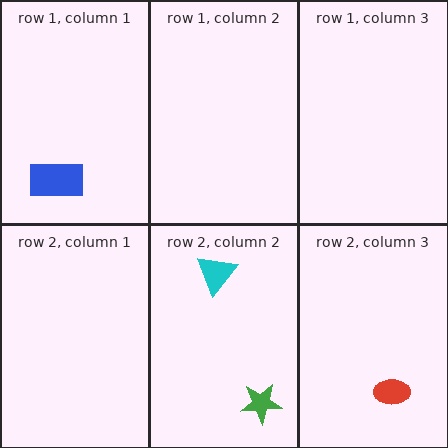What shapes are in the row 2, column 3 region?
The red ellipse.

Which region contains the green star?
The row 2, column 2 region.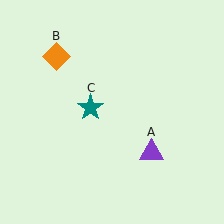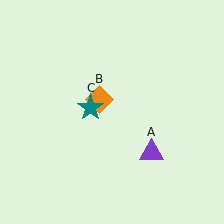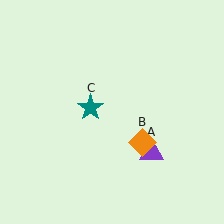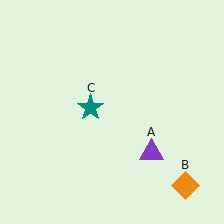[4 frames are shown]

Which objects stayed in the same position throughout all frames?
Purple triangle (object A) and teal star (object C) remained stationary.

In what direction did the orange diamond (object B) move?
The orange diamond (object B) moved down and to the right.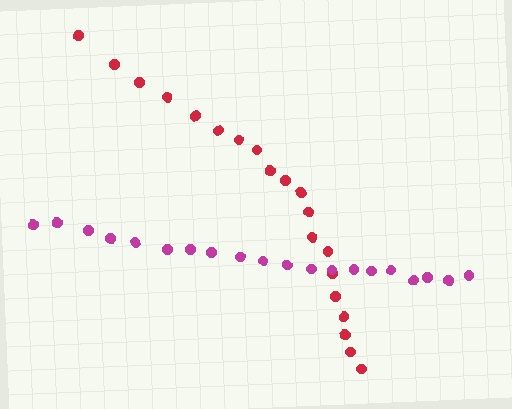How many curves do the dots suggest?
There are 2 distinct paths.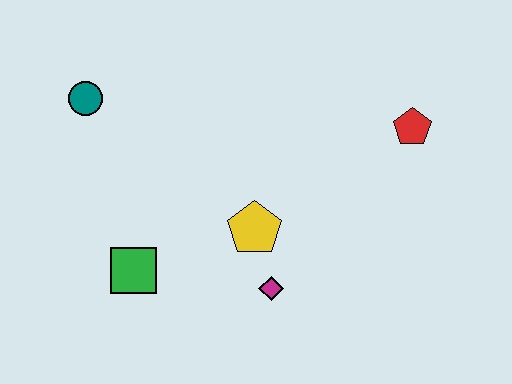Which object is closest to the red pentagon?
The yellow pentagon is closest to the red pentagon.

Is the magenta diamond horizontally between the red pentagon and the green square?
Yes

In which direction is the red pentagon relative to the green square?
The red pentagon is to the right of the green square.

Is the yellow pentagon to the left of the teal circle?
No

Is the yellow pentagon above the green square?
Yes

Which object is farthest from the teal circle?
The red pentagon is farthest from the teal circle.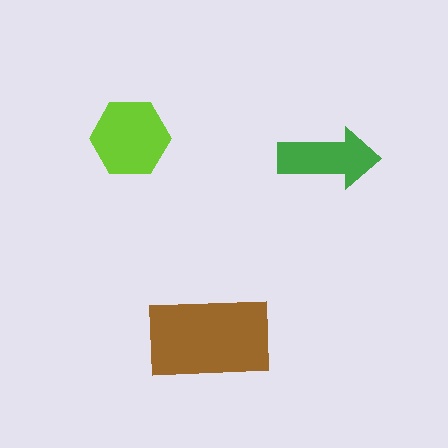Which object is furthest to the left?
The lime hexagon is leftmost.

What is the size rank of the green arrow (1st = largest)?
3rd.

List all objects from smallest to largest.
The green arrow, the lime hexagon, the brown rectangle.